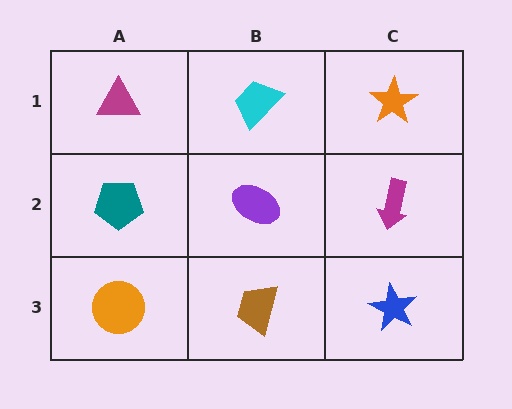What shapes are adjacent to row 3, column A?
A teal pentagon (row 2, column A), a brown trapezoid (row 3, column B).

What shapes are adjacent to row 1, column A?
A teal pentagon (row 2, column A), a cyan trapezoid (row 1, column B).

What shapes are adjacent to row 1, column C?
A magenta arrow (row 2, column C), a cyan trapezoid (row 1, column B).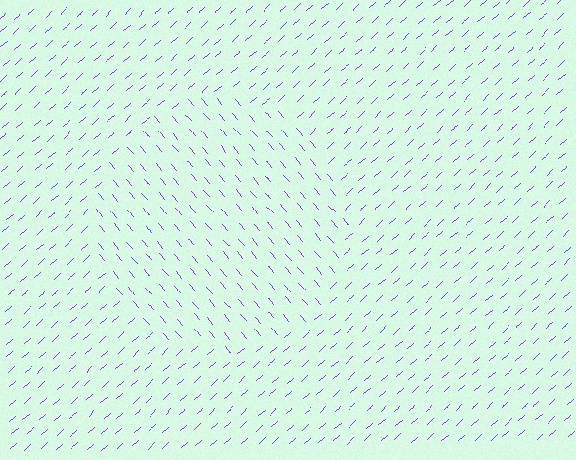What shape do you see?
I see a circle.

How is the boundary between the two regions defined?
The boundary is defined purely by a change in line orientation (approximately 88 degrees difference). All lines are the same color and thickness.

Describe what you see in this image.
The image is filled with small purple line segments. A circle region in the image has lines oriented differently from the surrounding lines, creating a visible texture boundary.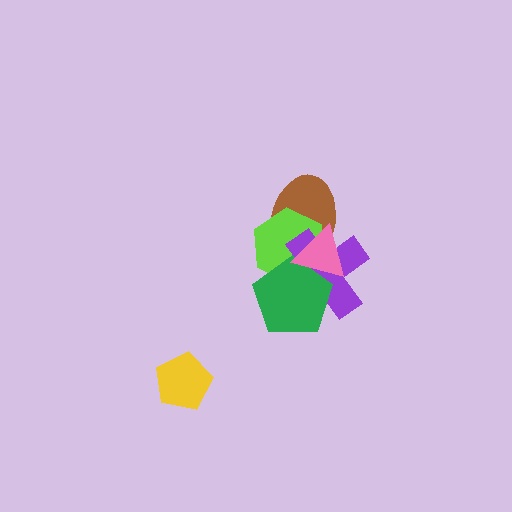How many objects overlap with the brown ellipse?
4 objects overlap with the brown ellipse.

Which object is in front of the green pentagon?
The pink triangle is in front of the green pentagon.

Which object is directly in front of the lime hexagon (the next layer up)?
The purple cross is directly in front of the lime hexagon.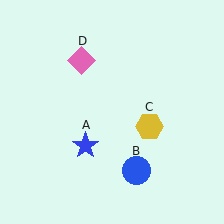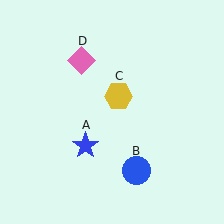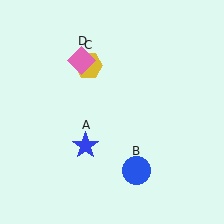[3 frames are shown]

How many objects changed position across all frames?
1 object changed position: yellow hexagon (object C).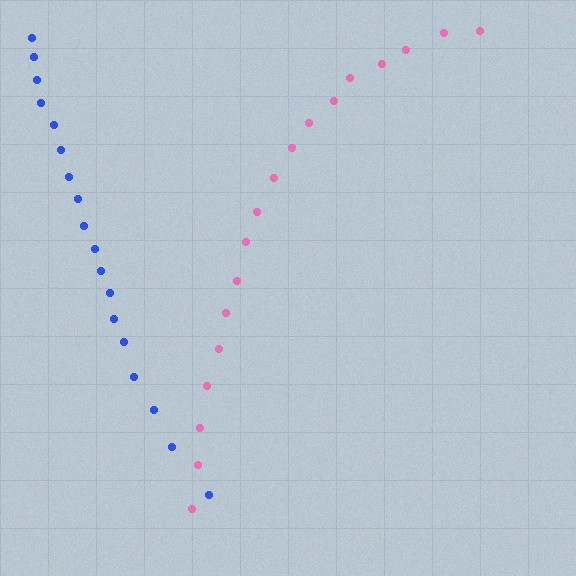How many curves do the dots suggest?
There are 2 distinct paths.